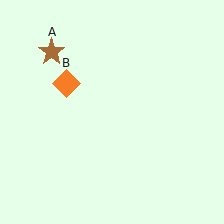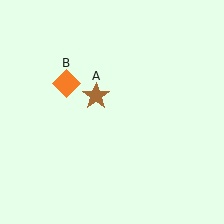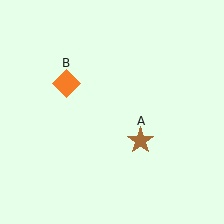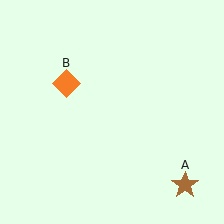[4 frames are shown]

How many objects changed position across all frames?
1 object changed position: brown star (object A).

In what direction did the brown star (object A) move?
The brown star (object A) moved down and to the right.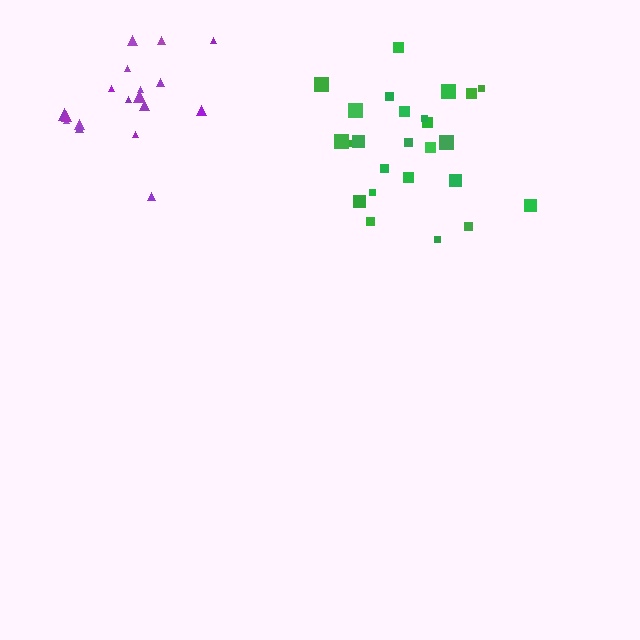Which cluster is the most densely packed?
Purple.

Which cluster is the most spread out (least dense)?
Green.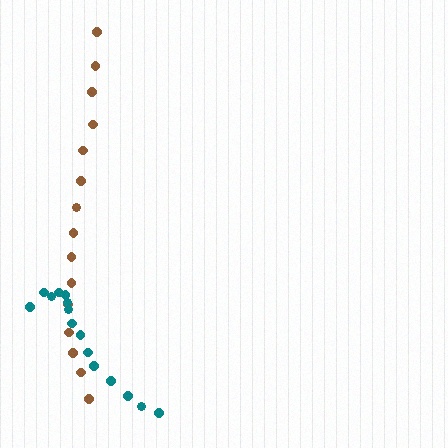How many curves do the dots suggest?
There are 2 distinct paths.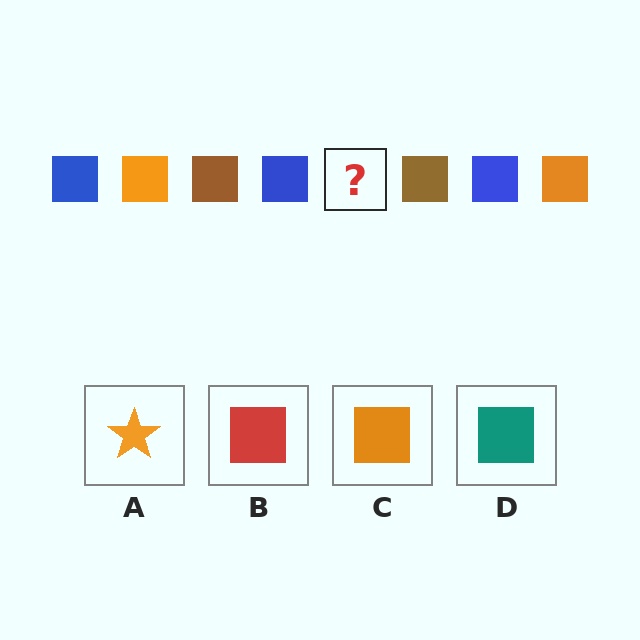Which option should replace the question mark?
Option C.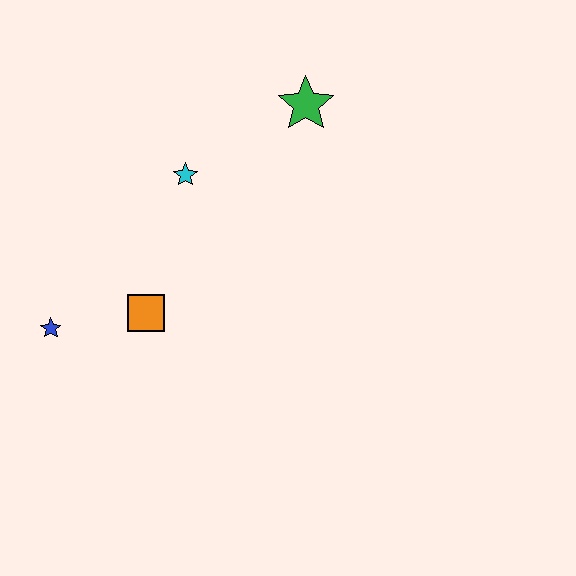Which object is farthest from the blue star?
The green star is farthest from the blue star.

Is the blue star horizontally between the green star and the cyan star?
No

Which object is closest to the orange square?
The blue star is closest to the orange square.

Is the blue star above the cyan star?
No